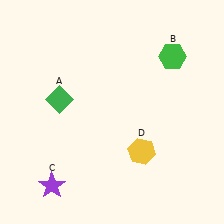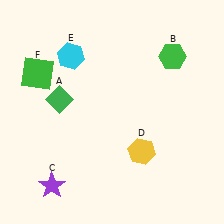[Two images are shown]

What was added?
A cyan hexagon (E), a green square (F) were added in Image 2.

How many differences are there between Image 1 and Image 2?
There are 2 differences between the two images.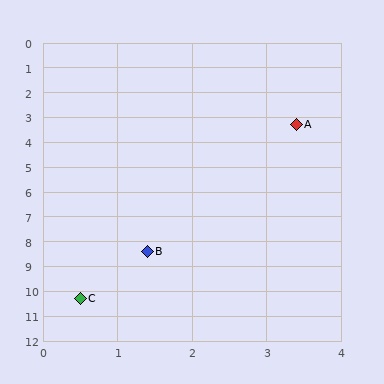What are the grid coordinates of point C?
Point C is at approximately (0.5, 10.3).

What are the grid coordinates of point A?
Point A is at approximately (3.4, 3.3).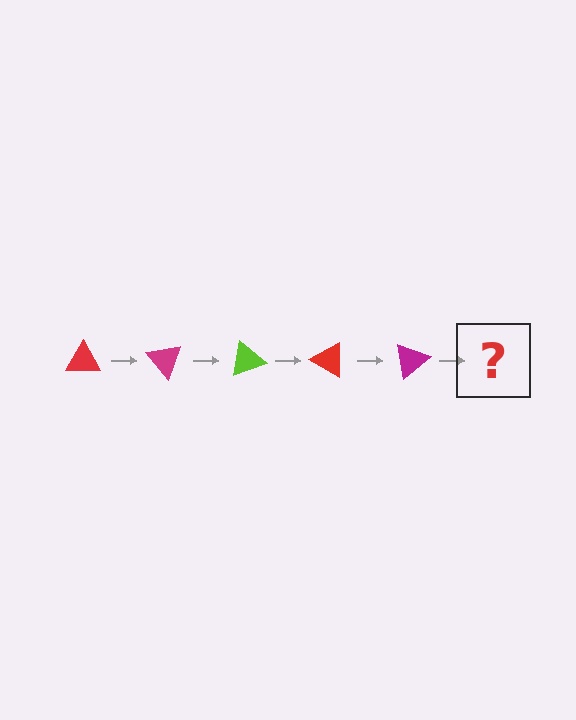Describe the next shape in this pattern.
It should be a lime triangle, rotated 250 degrees from the start.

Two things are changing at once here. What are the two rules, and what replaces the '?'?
The two rules are that it rotates 50 degrees each step and the color cycles through red, magenta, and lime. The '?' should be a lime triangle, rotated 250 degrees from the start.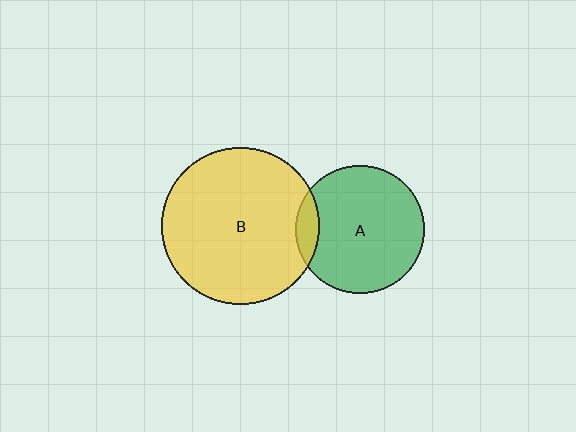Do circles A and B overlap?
Yes.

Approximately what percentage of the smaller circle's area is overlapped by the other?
Approximately 10%.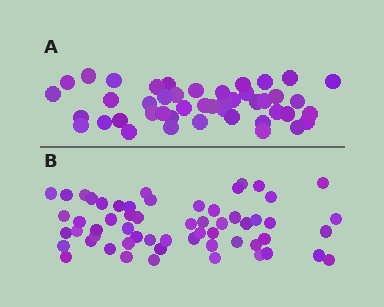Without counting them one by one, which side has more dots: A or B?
Region B (the bottom region) has more dots.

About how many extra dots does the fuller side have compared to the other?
Region B has approximately 15 more dots than region A.